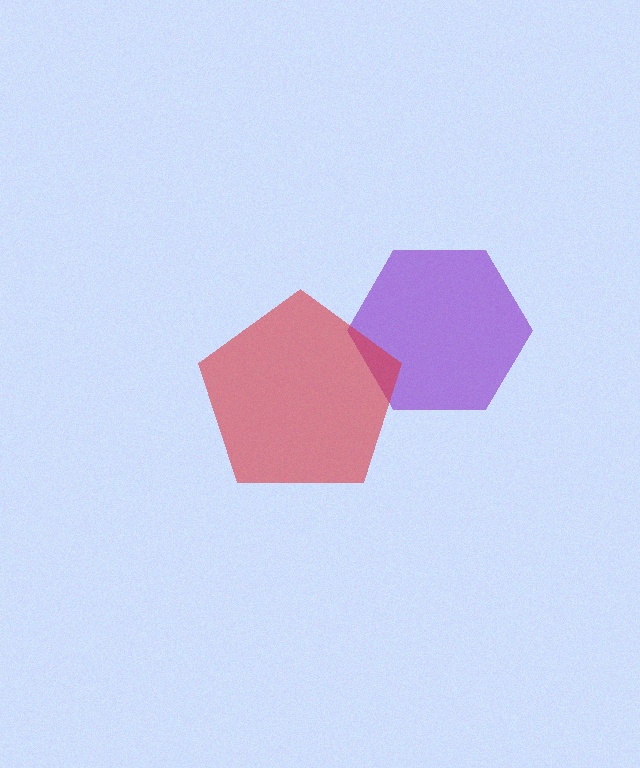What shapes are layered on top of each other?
The layered shapes are: a purple hexagon, a red pentagon.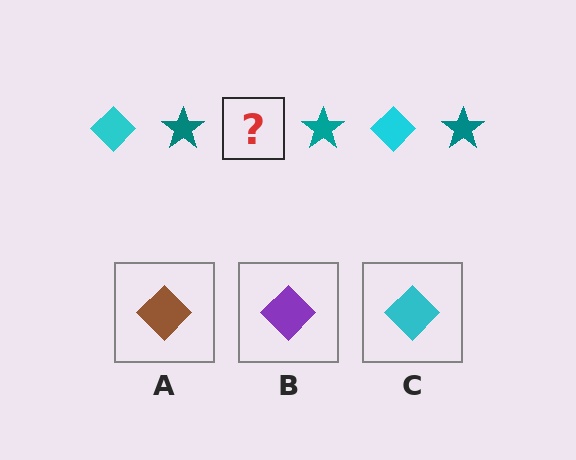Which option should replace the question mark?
Option C.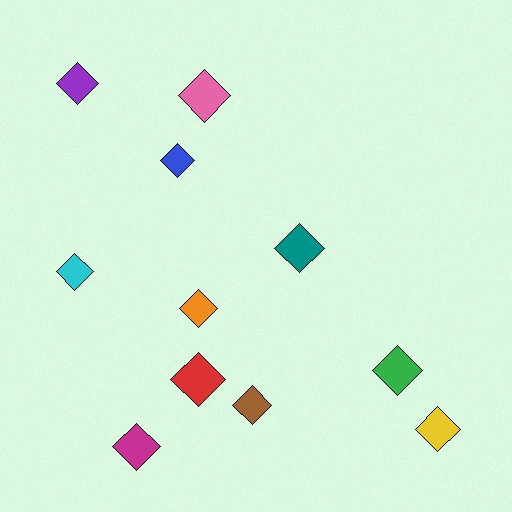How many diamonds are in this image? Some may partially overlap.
There are 11 diamonds.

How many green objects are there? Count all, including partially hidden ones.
There is 1 green object.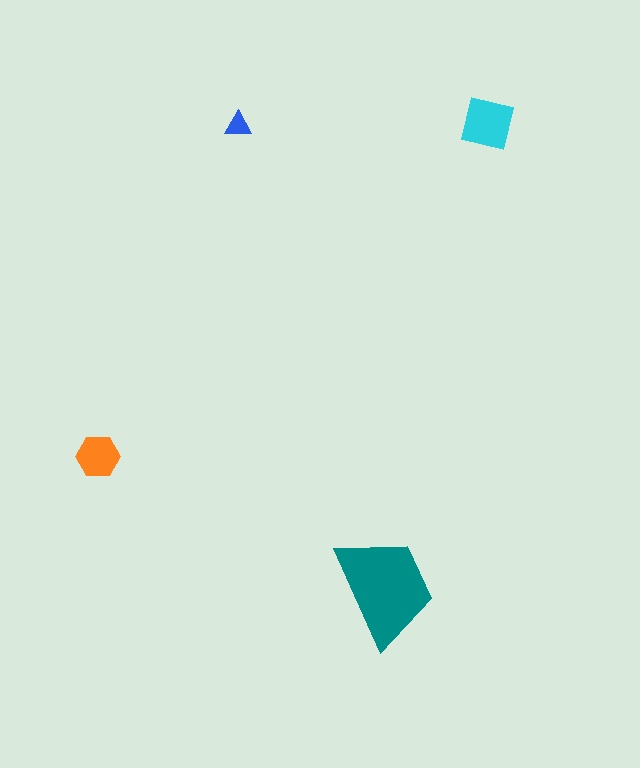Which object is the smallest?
The blue triangle.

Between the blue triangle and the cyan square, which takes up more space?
The cyan square.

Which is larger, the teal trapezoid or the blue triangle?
The teal trapezoid.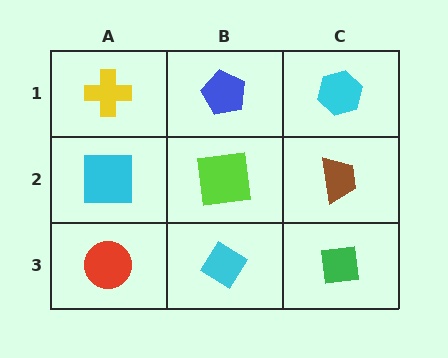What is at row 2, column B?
A lime square.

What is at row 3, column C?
A green square.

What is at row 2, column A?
A cyan square.